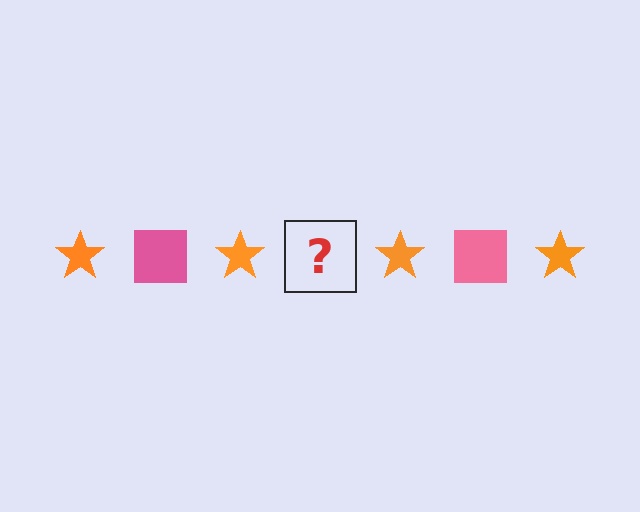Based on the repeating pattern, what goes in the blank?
The blank should be a pink square.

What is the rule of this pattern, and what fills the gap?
The rule is that the pattern alternates between orange star and pink square. The gap should be filled with a pink square.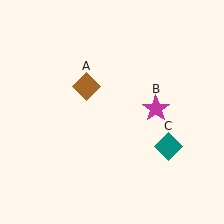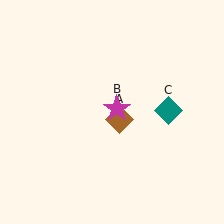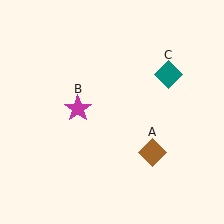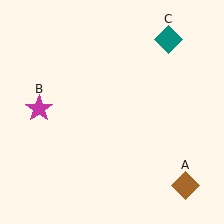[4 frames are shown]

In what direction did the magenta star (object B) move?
The magenta star (object B) moved left.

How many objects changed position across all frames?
3 objects changed position: brown diamond (object A), magenta star (object B), teal diamond (object C).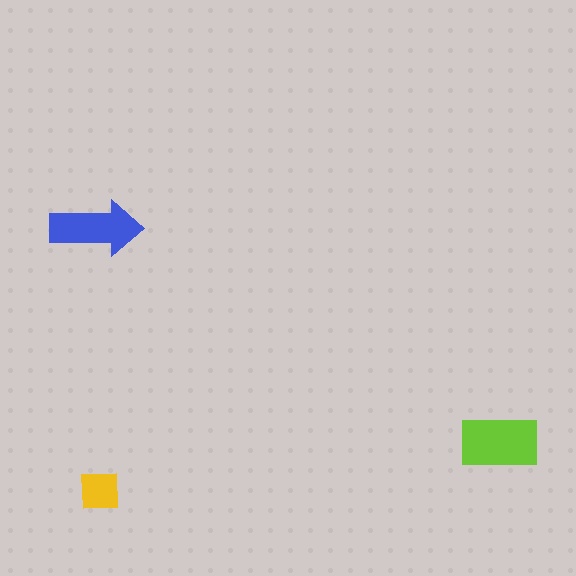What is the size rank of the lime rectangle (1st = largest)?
1st.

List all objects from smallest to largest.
The yellow square, the blue arrow, the lime rectangle.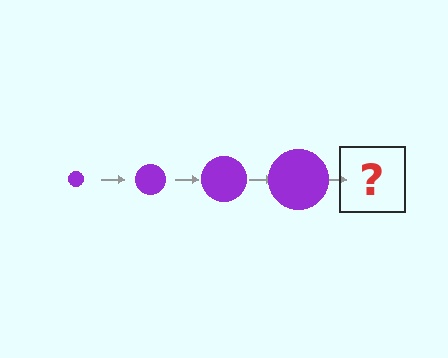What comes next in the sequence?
The next element should be a purple circle, larger than the previous one.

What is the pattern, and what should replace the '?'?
The pattern is that the circle gets progressively larger each step. The '?' should be a purple circle, larger than the previous one.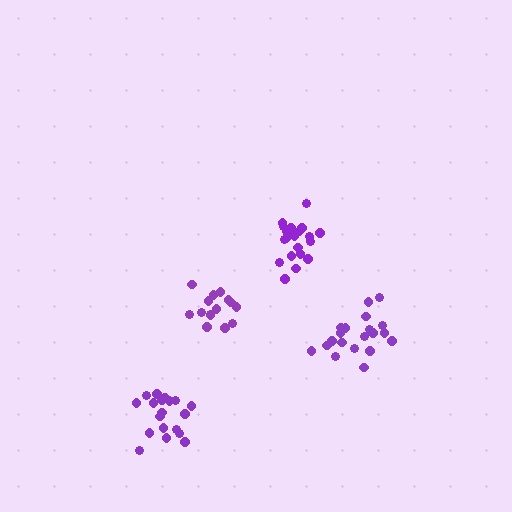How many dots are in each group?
Group 1: 20 dots, Group 2: 21 dots, Group 3: 15 dots, Group 4: 19 dots (75 total).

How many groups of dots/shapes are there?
There are 4 groups.